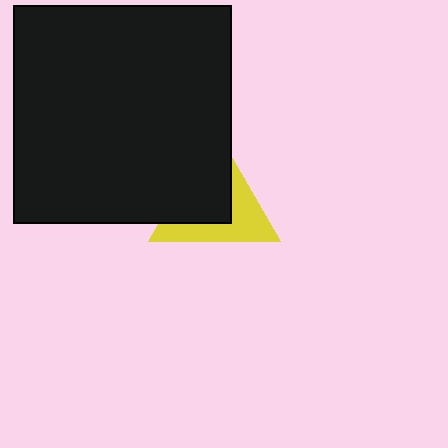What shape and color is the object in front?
The object in front is a black square.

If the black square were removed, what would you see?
You would see the complete yellow triangle.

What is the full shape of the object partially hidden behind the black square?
The partially hidden object is a yellow triangle.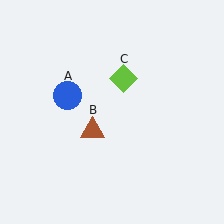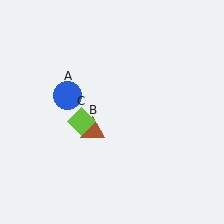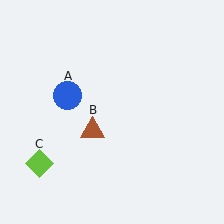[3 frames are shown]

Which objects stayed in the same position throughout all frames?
Blue circle (object A) and brown triangle (object B) remained stationary.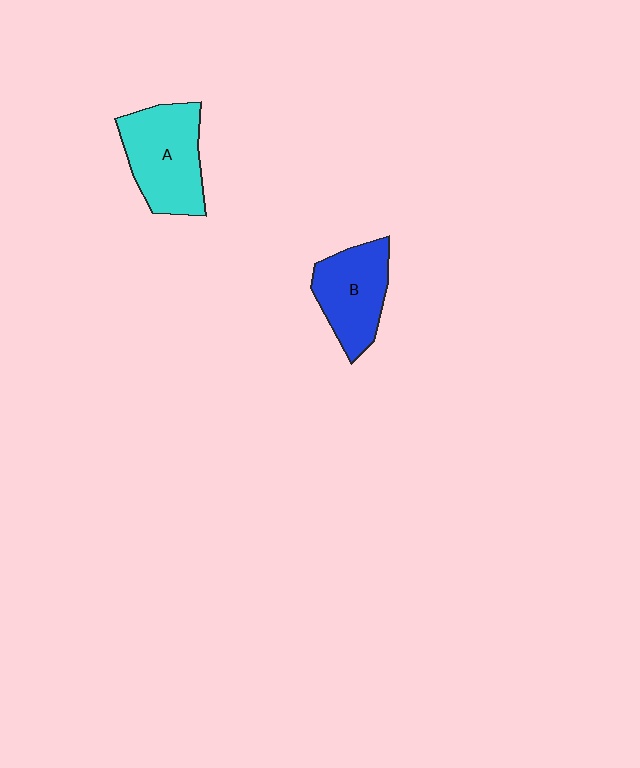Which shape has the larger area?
Shape A (cyan).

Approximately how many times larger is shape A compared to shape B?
Approximately 1.2 times.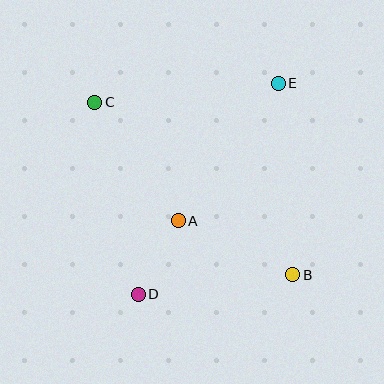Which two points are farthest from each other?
Points B and C are farthest from each other.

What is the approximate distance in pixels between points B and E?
The distance between B and E is approximately 192 pixels.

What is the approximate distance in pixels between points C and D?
The distance between C and D is approximately 197 pixels.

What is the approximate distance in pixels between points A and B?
The distance between A and B is approximately 127 pixels.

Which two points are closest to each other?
Points A and D are closest to each other.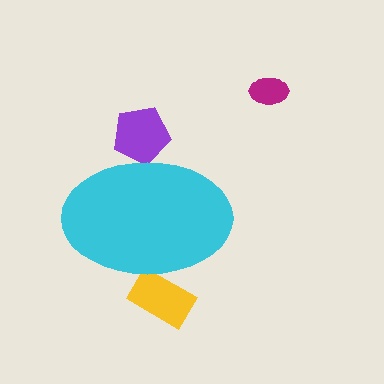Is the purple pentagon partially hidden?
Yes, the purple pentagon is partially hidden behind the cyan ellipse.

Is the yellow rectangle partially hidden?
Yes, the yellow rectangle is partially hidden behind the cyan ellipse.